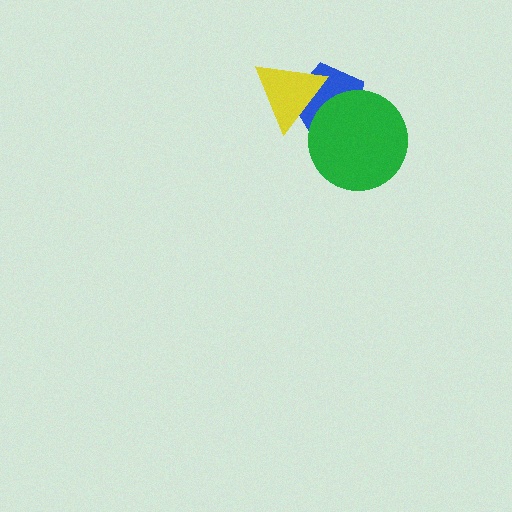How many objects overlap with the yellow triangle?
1 object overlaps with the yellow triangle.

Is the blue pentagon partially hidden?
Yes, it is partially covered by another shape.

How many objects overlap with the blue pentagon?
2 objects overlap with the blue pentagon.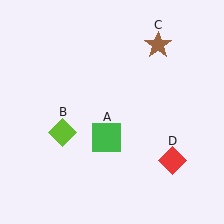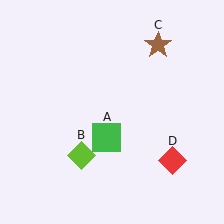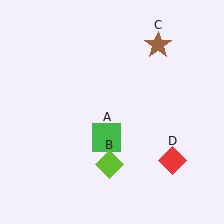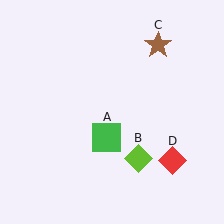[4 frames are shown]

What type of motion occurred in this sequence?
The lime diamond (object B) rotated counterclockwise around the center of the scene.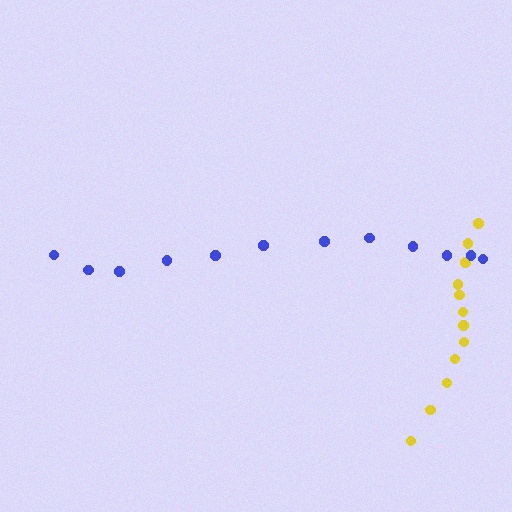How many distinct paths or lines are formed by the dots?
There are 2 distinct paths.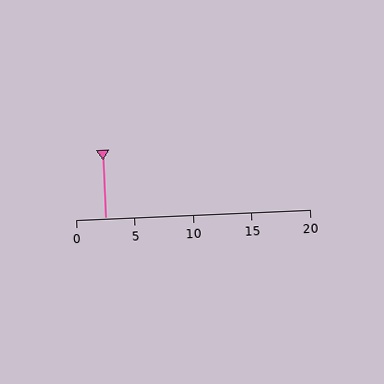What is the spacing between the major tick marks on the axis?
The major ticks are spaced 5 apart.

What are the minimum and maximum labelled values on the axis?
The axis runs from 0 to 20.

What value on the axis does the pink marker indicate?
The marker indicates approximately 2.5.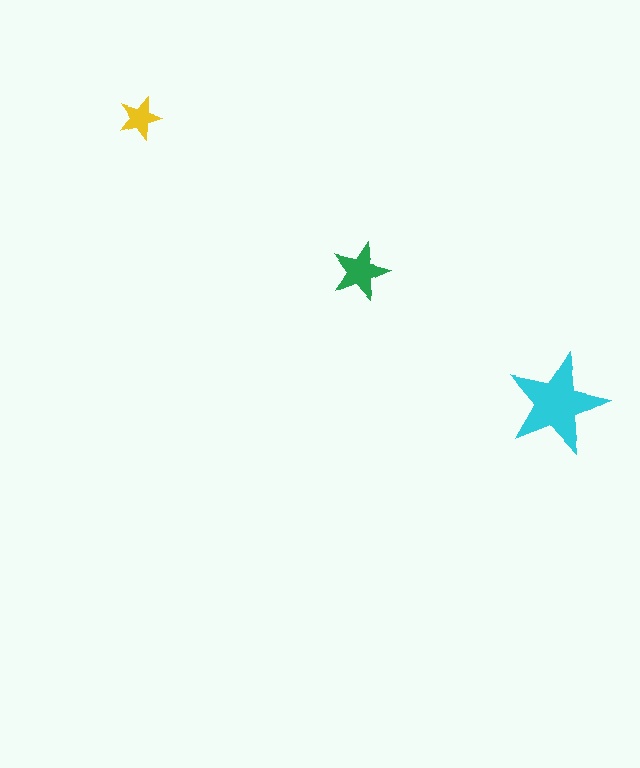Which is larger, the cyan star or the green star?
The cyan one.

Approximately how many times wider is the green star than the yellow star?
About 1.5 times wider.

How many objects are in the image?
There are 3 objects in the image.